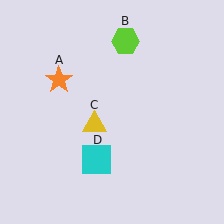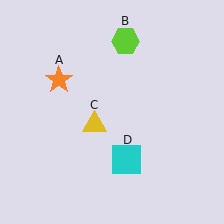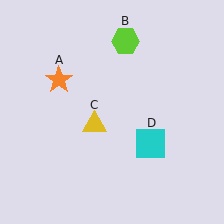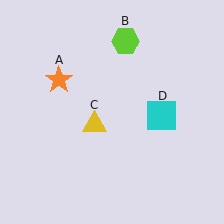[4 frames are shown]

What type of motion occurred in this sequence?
The cyan square (object D) rotated counterclockwise around the center of the scene.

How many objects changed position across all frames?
1 object changed position: cyan square (object D).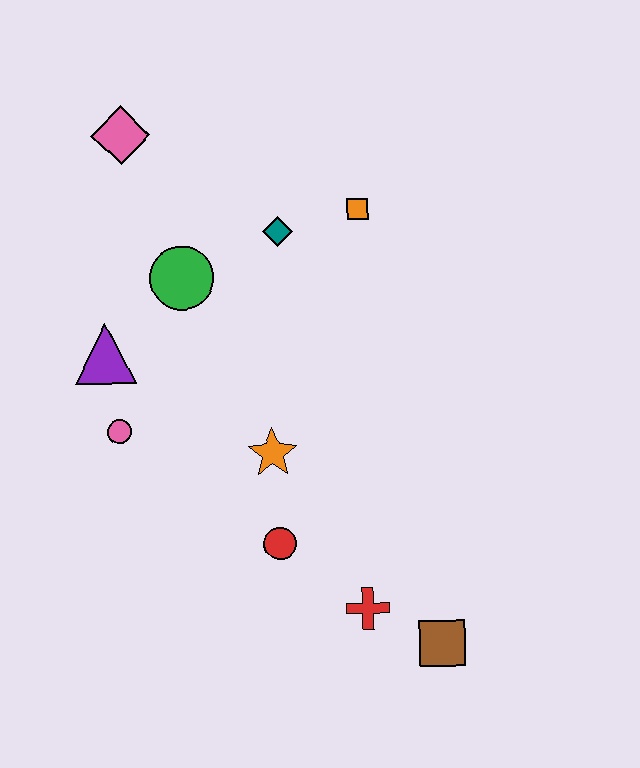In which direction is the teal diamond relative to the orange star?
The teal diamond is above the orange star.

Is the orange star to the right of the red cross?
No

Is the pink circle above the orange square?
No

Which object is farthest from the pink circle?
The brown square is farthest from the pink circle.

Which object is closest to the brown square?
The red cross is closest to the brown square.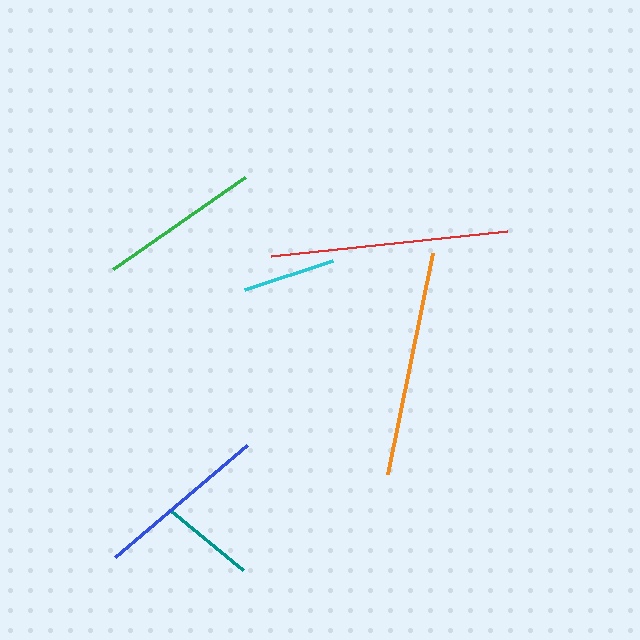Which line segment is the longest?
The red line is the longest at approximately 237 pixels.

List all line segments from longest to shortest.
From longest to shortest: red, orange, blue, green, teal, cyan.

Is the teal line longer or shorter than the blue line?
The blue line is longer than the teal line.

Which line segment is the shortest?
The cyan line is the shortest at approximately 92 pixels.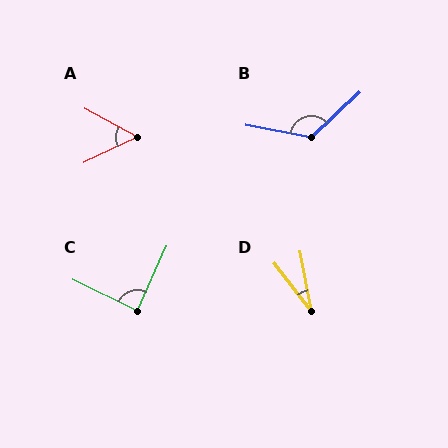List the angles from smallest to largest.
D (27°), A (54°), C (88°), B (127°).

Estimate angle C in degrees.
Approximately 88 degrees.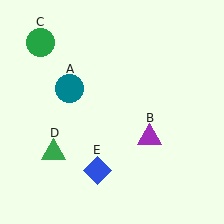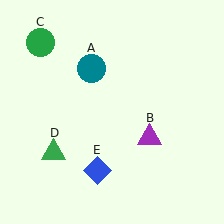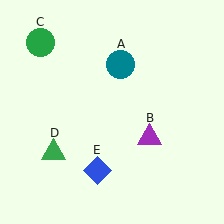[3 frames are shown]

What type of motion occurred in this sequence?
The teal circle (object A) rotated clockwise around the center of the scene.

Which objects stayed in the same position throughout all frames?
Purple triangle (object B) and green circle (object C) and green triangle (object D) and blue diamond (object E) remained stationary.